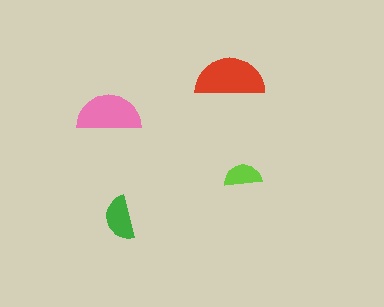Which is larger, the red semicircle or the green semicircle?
The red one.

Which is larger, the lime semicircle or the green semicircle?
The green one.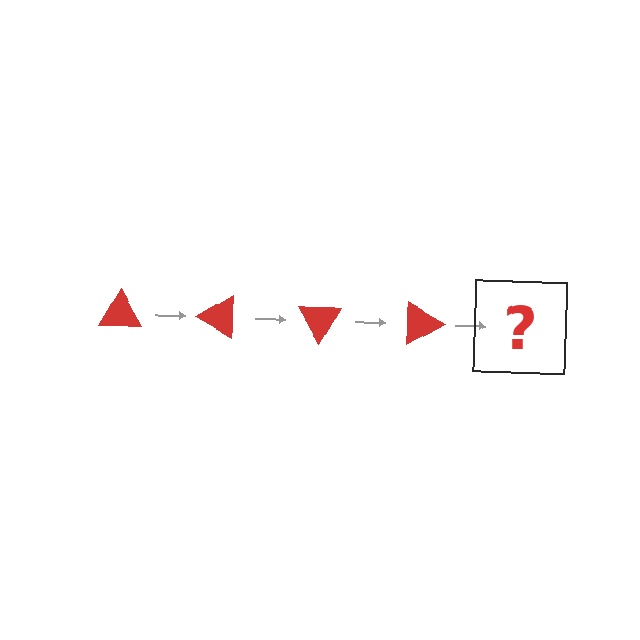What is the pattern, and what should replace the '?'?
The pattern is that the triangle rotates 30 degrees each step. The '?' should be a red triangle rotated 120 degrees.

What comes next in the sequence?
The next element should be a red triangle rotated 120 degrees.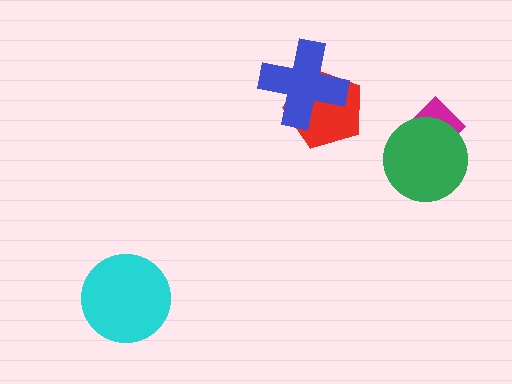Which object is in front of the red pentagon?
The blue cross is in front of the red pentagon.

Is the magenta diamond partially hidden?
Yes, it is partially covered by another shape.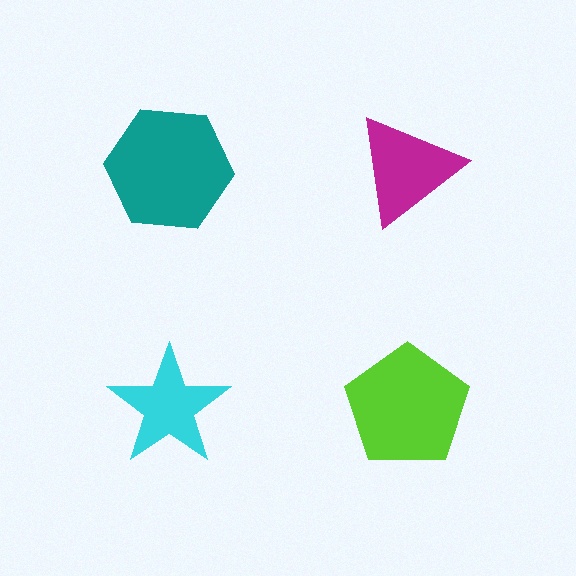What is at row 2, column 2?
A lime pentagon.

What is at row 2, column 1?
A cyan star.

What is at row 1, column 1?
A teal hexagon.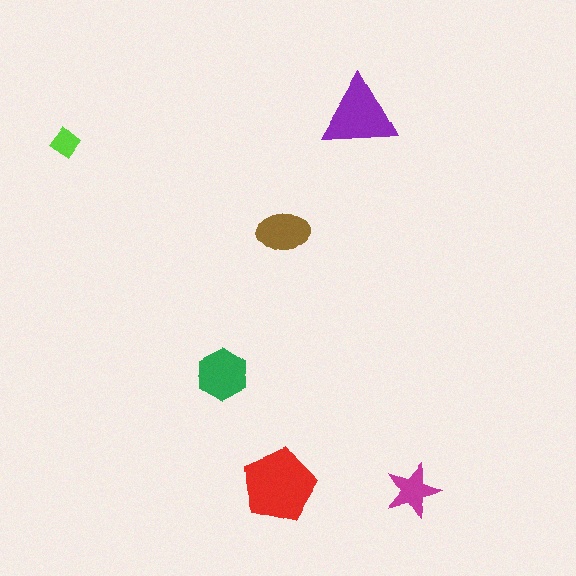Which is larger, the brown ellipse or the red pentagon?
The red pentagon.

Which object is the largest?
The red pentagon.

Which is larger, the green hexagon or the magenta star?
The green hexagon.